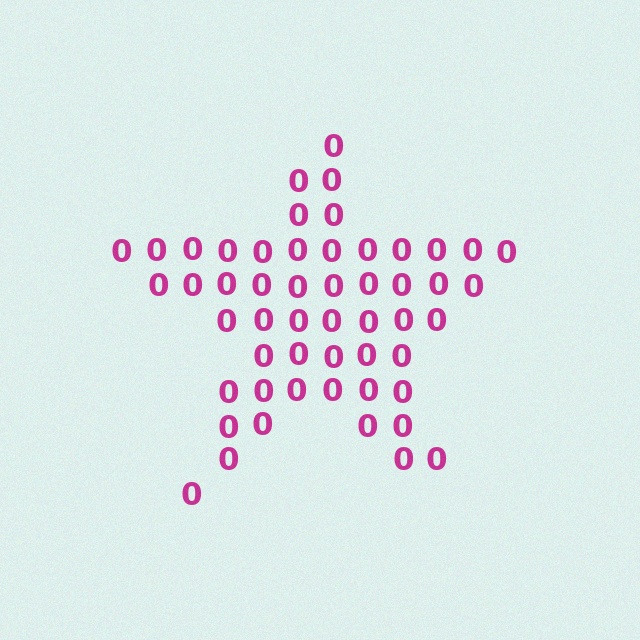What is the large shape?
The large shape is a star.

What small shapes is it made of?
It is made of small digit 0's.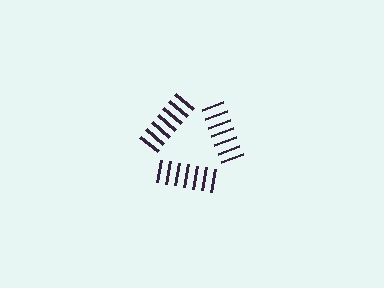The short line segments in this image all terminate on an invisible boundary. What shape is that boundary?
An illusory triangle — the line segments terminate on its edges but no continuous stroke is drawn.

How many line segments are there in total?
21 — 7 along each of the 3 edges.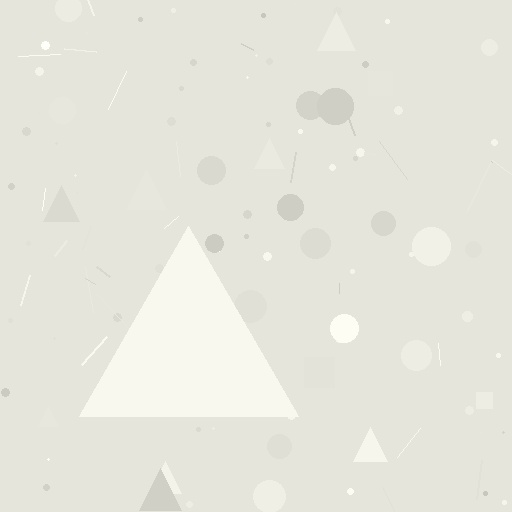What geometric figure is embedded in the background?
A triangle is embedded in the background.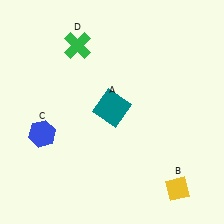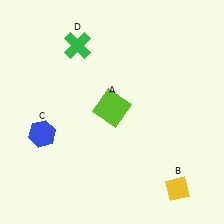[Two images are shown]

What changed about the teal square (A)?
In Image 1, A is teal. In Image 2, it changed to lime.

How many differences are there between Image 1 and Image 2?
There is 1 difference between the two images.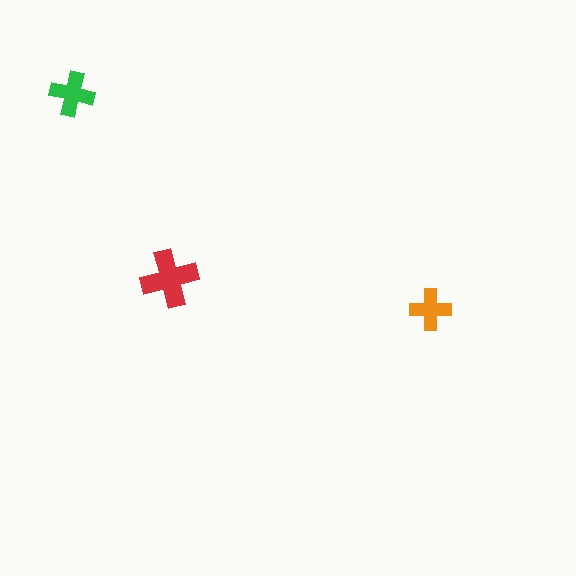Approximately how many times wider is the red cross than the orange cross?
About 1.5 times wider.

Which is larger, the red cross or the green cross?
The red one.